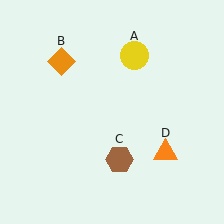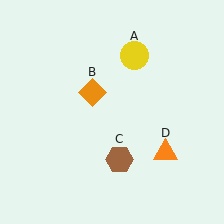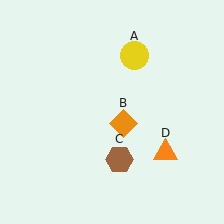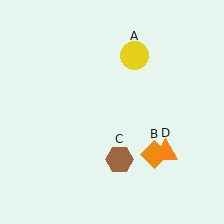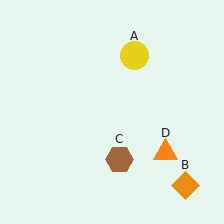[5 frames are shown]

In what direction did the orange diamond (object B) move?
The orange diamond (object B) moved down and to the right.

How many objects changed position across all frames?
1 object changed position: orange diamond (object B).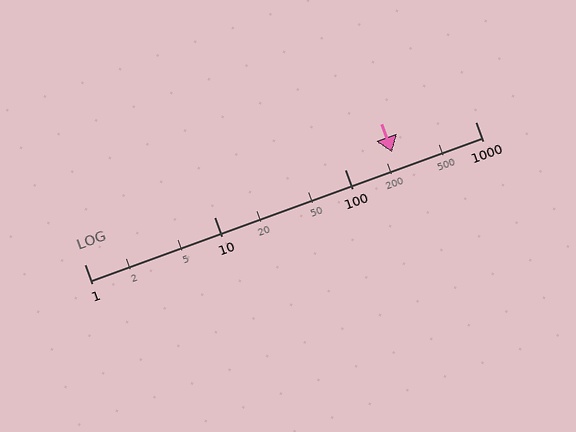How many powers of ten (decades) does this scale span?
The scale spans 3 decades, from 1 to 1000.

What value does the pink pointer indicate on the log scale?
The pointer indicates approximately 230.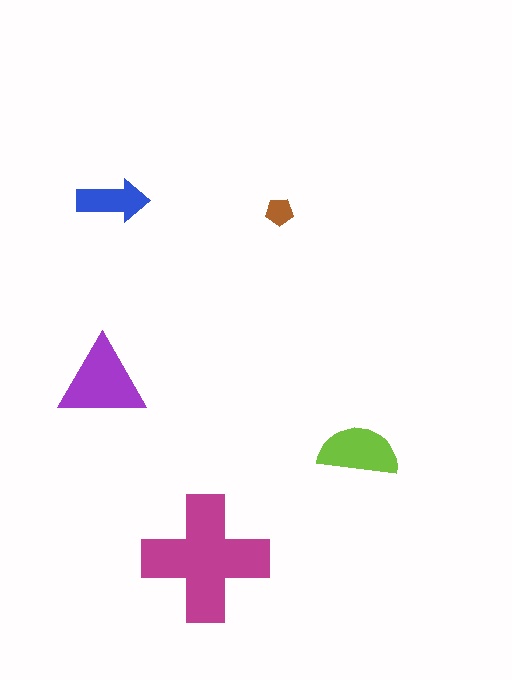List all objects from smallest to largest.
The brown pentagon, the blue arrow, the lime semicircle, the purple triangle, the magenta cross.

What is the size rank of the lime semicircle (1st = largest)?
3rd.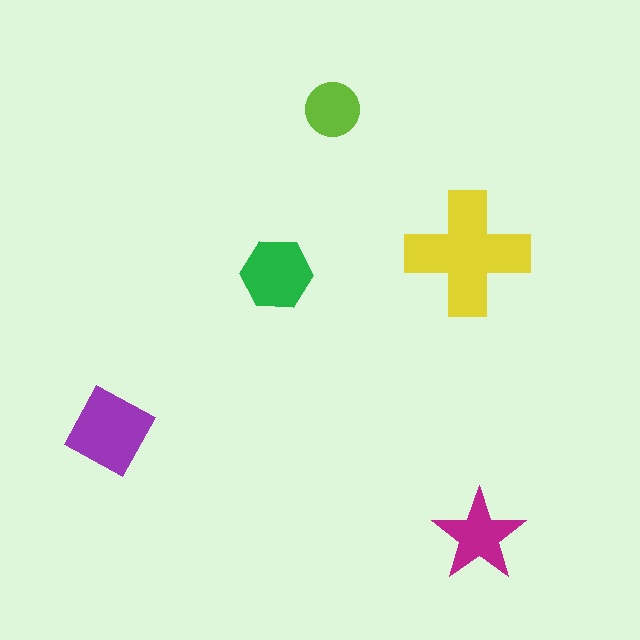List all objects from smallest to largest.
The lime circle, the magenta star, the green hexagon, the purple diamond, the yellow cross.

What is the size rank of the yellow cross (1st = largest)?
1st.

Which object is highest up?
The lime circle is topmost.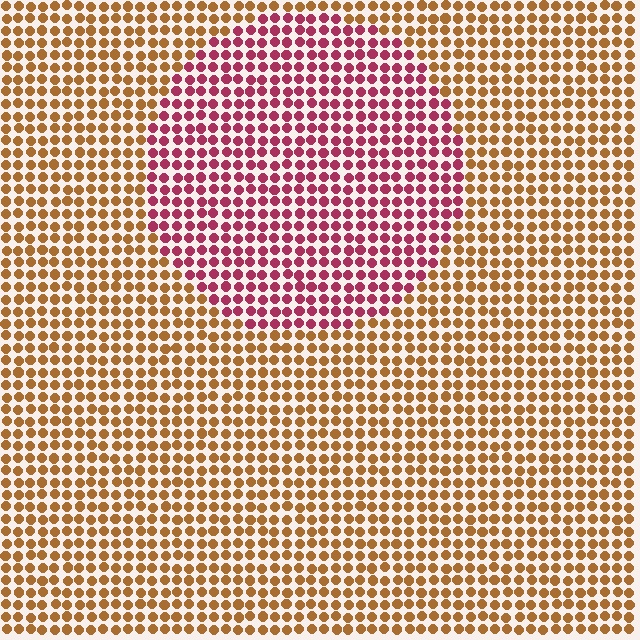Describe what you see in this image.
The image is filled with small brown elements in a uniform arrangement. A circle-shaped region is visible where the elements are tinted to a slightly different hue, forming a subtle color boundary.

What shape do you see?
I see a circle.